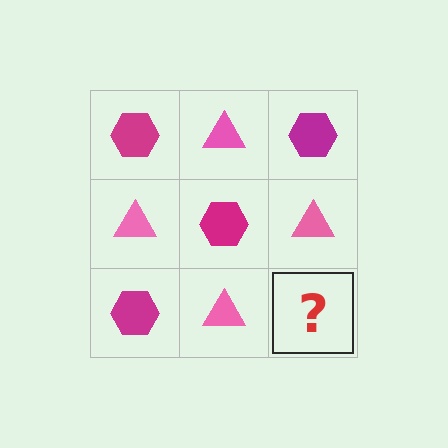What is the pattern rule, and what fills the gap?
The rule is that it alternates magenta hexagon and pink triangle in a checkerboard pattern. The gap should be filled with a magenta hexagon.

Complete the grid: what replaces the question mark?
The question mark should be replaced with a magenta hexagon.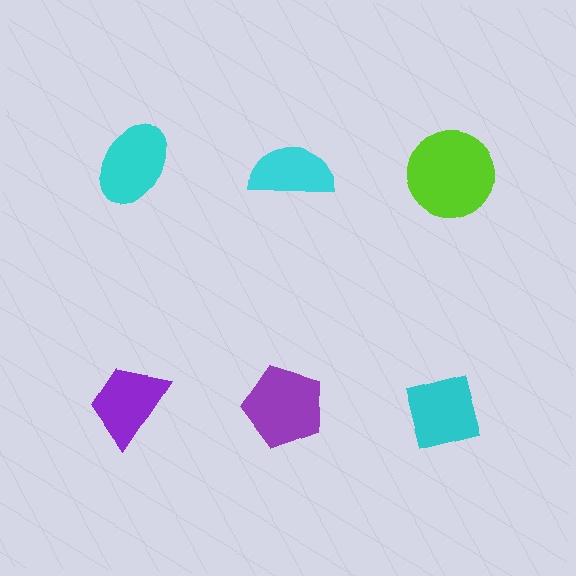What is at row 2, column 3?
A cyan square.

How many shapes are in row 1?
3 shapes.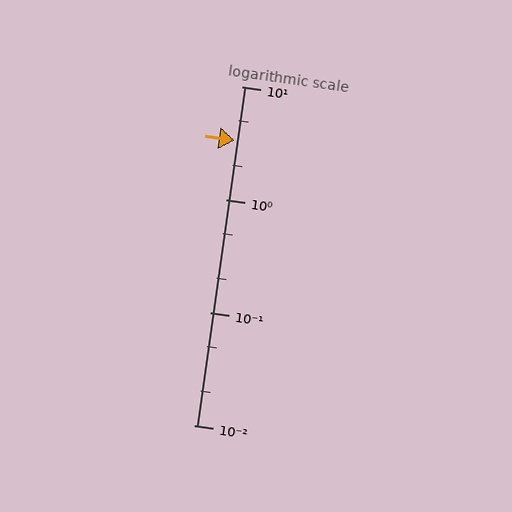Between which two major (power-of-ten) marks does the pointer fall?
The pointer is between 1 and 10.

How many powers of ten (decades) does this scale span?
The scale spans 3 decades, from 0.01 to 10.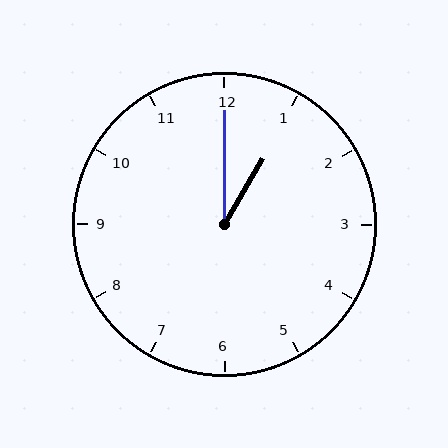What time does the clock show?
1:00.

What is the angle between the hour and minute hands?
Approximately 30 degrees.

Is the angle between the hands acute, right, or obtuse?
It is acute.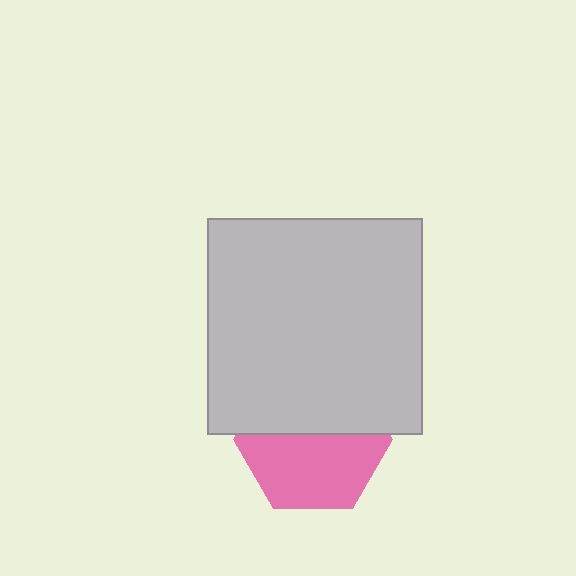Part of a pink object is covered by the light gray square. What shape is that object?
It is a hexagon.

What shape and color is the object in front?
The object in front is a light gray square.